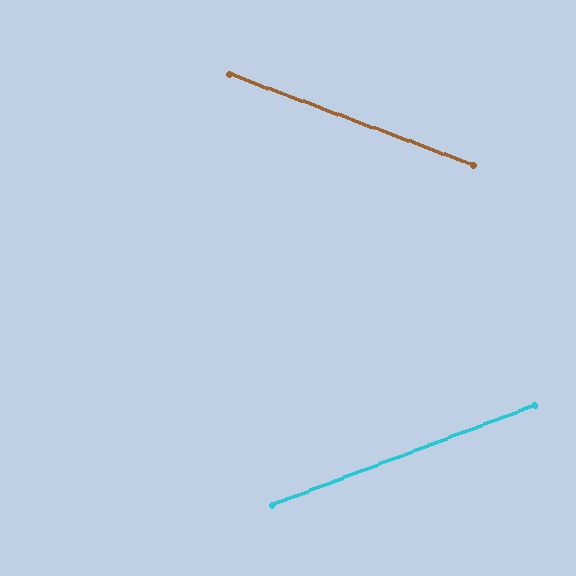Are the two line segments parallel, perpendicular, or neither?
Neither parallel nor perpendicular — they differ by about 41°.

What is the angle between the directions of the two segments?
Approximately 41 degrees.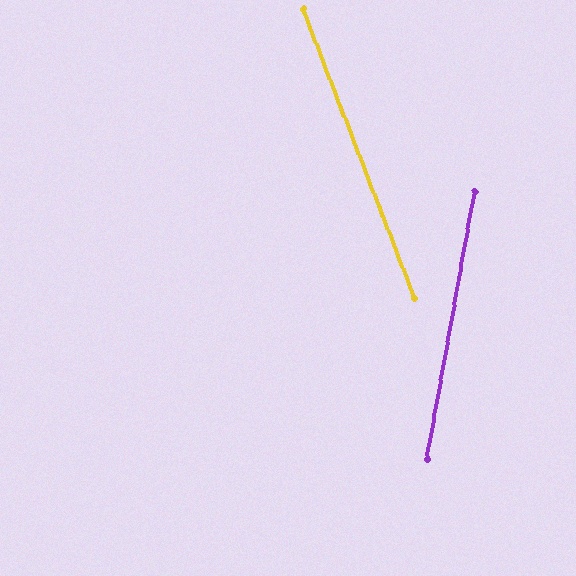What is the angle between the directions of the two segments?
Approximately 31 degrees.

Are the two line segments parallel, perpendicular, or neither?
Neither parallel nor perpendicular — they differ by about 31°.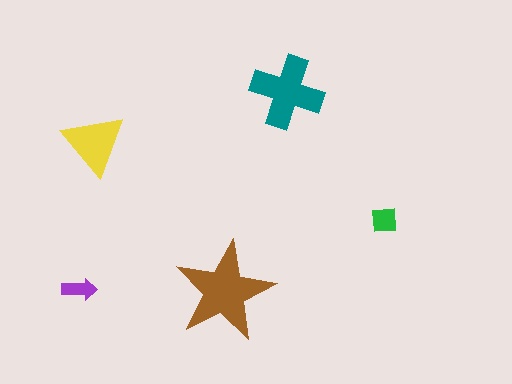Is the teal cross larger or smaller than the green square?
Larger.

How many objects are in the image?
There are 5 objects in the image.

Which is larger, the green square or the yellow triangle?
The yellow triangle.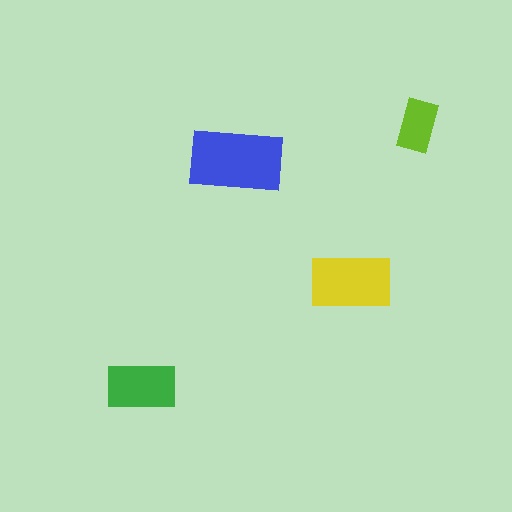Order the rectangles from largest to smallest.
the blue one, the yellow one, the green one, the lime one.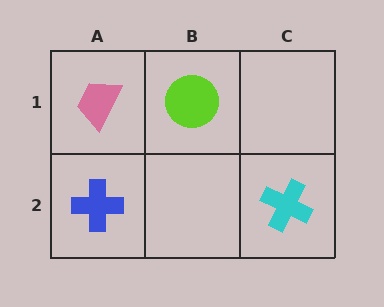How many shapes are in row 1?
2 shapes.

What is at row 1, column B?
A lime circle.